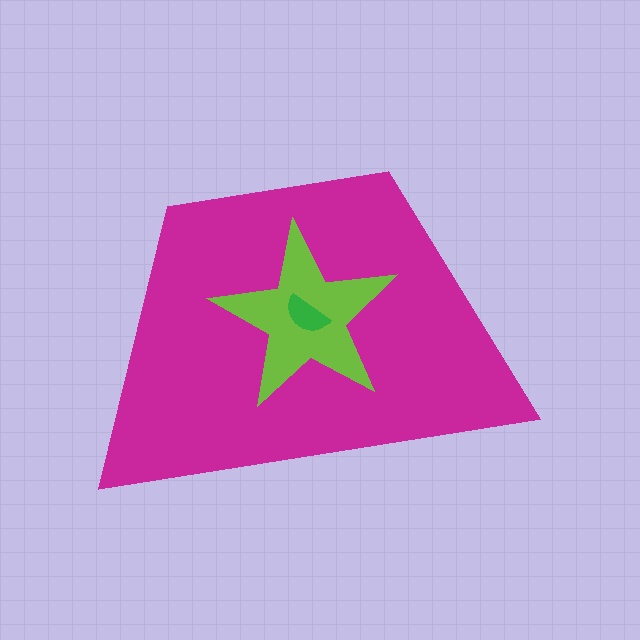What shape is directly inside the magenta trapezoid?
The lime star.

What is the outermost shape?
The magenta trapezoid.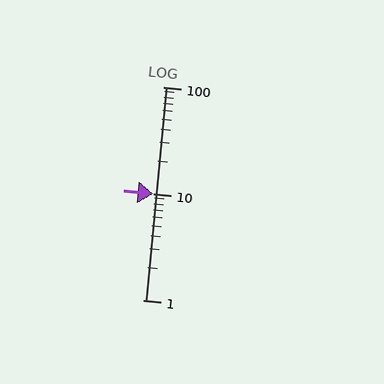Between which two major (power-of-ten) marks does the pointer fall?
The pointer is between 10 and 100.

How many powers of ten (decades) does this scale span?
The scale spans 2 decades, from 1 to 100.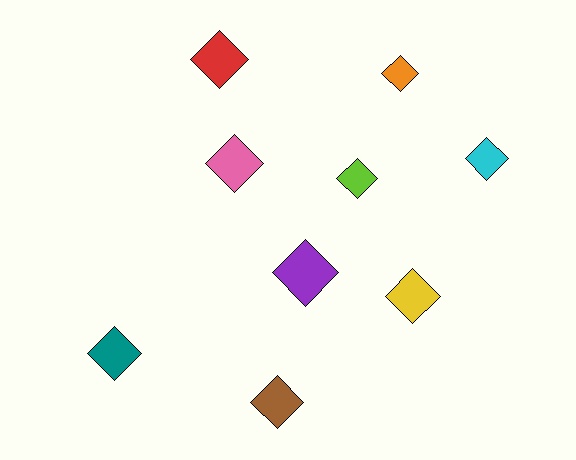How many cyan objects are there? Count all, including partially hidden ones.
There is 1 cyan object.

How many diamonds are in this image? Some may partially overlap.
There are 9 diamonds.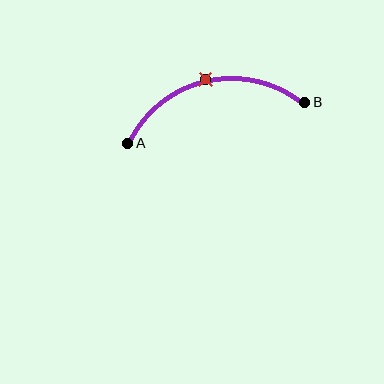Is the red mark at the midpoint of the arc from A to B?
Yes. The red mark lies on the arc at equal arc-length from both A and B — it is the arc midpoint.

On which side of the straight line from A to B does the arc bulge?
The arc bulges above the straight line connecting A and B.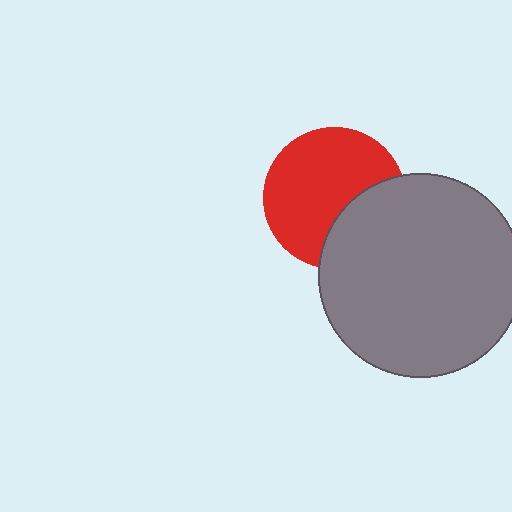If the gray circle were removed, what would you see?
You would see the complete red circle.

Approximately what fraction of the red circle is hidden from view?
Roughly 32% of the red circle is hidden behind the gray circle.